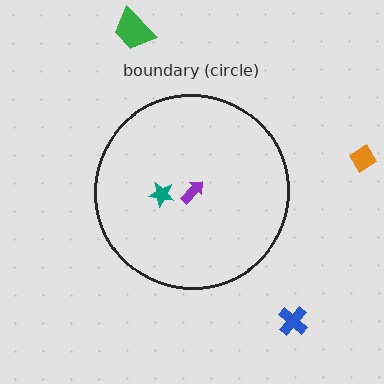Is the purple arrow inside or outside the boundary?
Inside.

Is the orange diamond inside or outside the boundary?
Outside.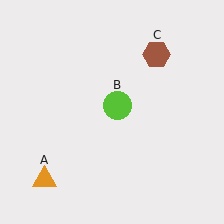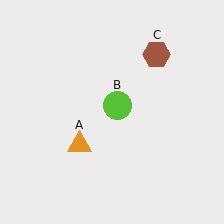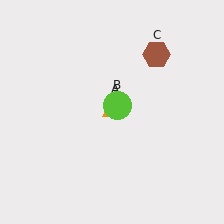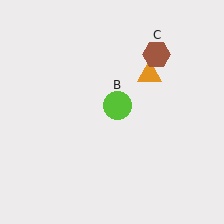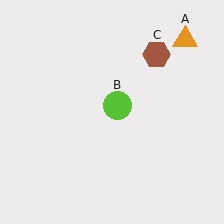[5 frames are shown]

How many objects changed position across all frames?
1 object changed position: orange triangle (object A).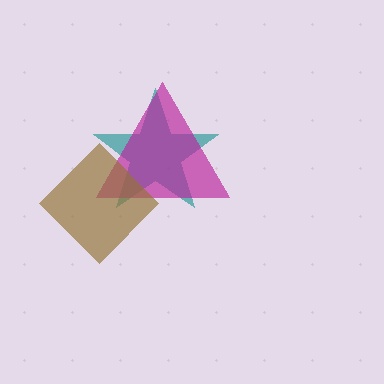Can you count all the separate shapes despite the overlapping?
Yes, there are 3 separate shapes.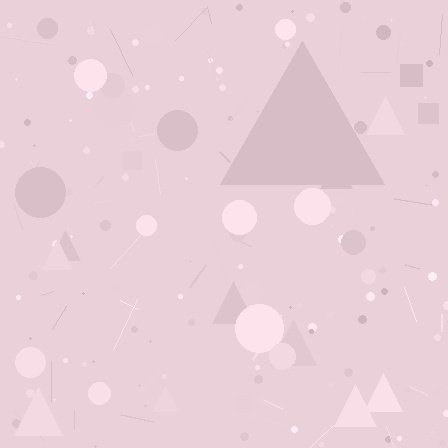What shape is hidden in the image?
A triangle is hidden in the image.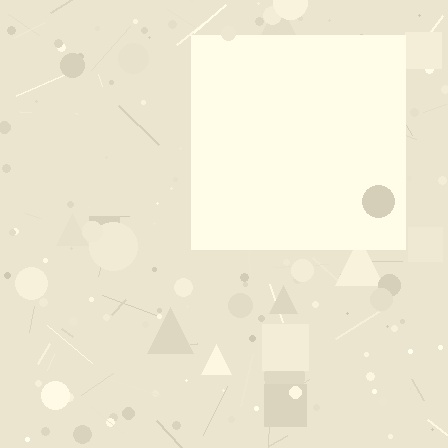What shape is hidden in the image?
A square is hidden in the image.